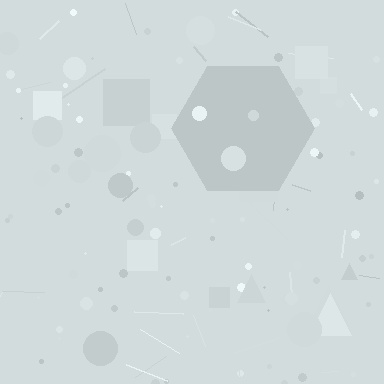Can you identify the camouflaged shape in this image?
The camouflaged shape is a hexagon.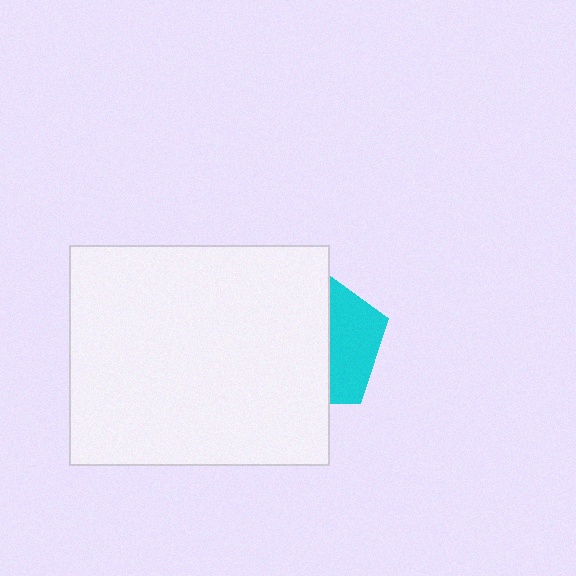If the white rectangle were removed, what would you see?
You would see the complete cyan pentagon.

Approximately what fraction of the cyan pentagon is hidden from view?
Roughly 63% of the cyan pentagon is hidden behind the white rectangle.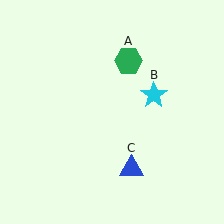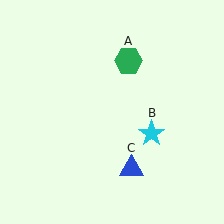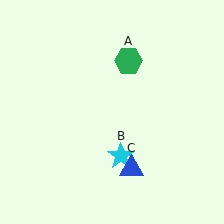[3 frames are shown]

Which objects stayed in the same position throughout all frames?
Green hexagon (object A) and blue triangle (object C) remained stationary.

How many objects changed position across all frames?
1 object changed position: cyan star (object B).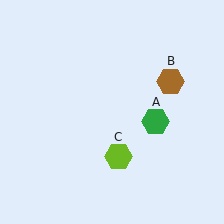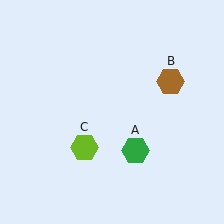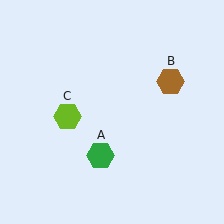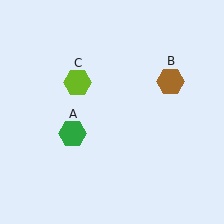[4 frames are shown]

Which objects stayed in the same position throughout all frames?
Brown hexagon (object B) remained stationary.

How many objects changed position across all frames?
2 objects changed position: green hexagon (object A), lime hexagon (object C).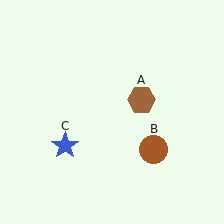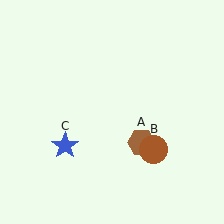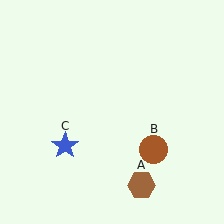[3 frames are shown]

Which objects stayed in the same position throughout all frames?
Brown circle (object B) and blue star (object C) remained stationary.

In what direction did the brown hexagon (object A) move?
The brown hexagon (object A) moved down.